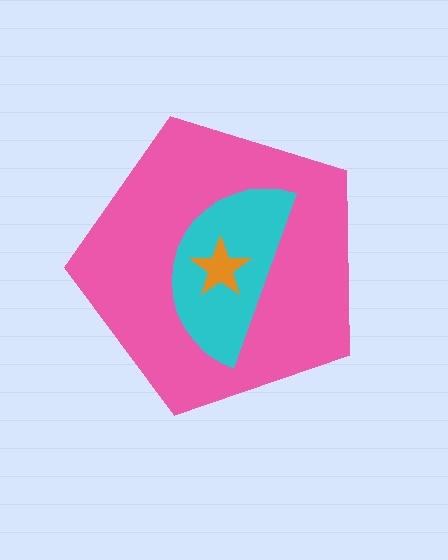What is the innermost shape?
The orange star.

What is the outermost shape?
The pink pentagon.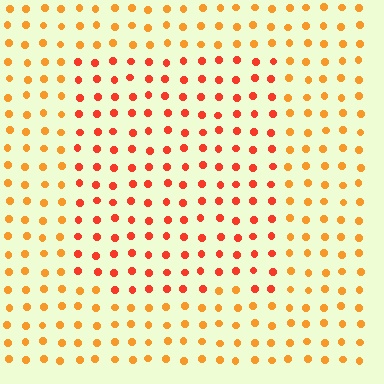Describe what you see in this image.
The image is filled with small orange elements in a uniform arrangement. A rectangle-shaped region is visible where the elements are tinted to a slightly different hue, forming a subtle color boundary.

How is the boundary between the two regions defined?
The boundary is defined purely by a slight shift in hue (about 28 degrees). Spacing, size, and orientation are identical on both sides.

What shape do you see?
I see a rectangle.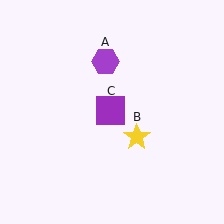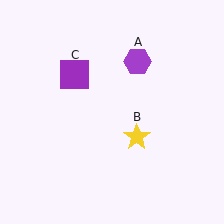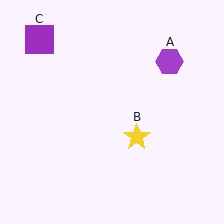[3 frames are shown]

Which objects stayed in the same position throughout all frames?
Yellow star (object B) remained stationary.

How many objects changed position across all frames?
2 objects changed position: purple hexagon (object A), purple square (object C).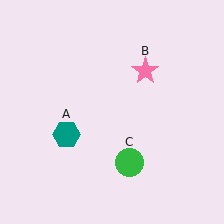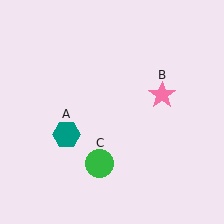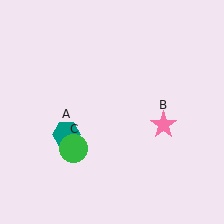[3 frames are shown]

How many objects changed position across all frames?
2 objects changed position: pink star (object B), green circle (object C).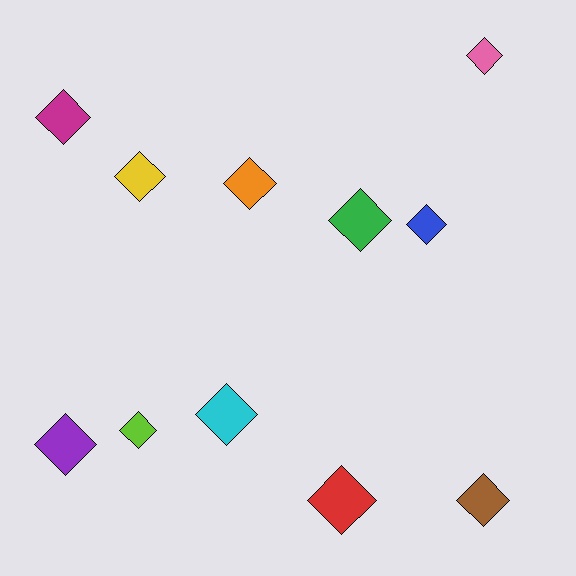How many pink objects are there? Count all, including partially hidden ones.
There is 1 pink object.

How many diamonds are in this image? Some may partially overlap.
There are 11 diamonds.